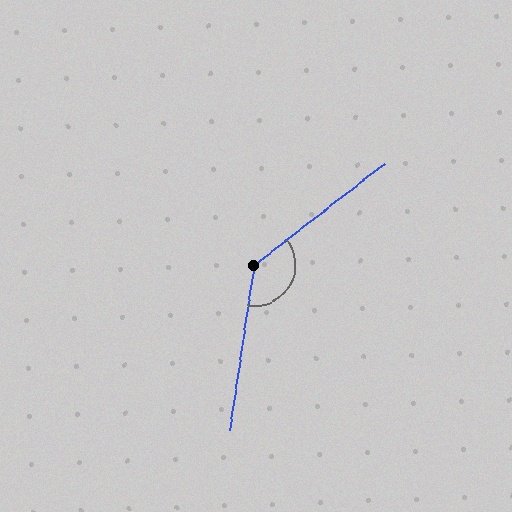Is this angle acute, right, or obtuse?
It is obtuse.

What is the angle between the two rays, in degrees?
Approximately 136 degrees.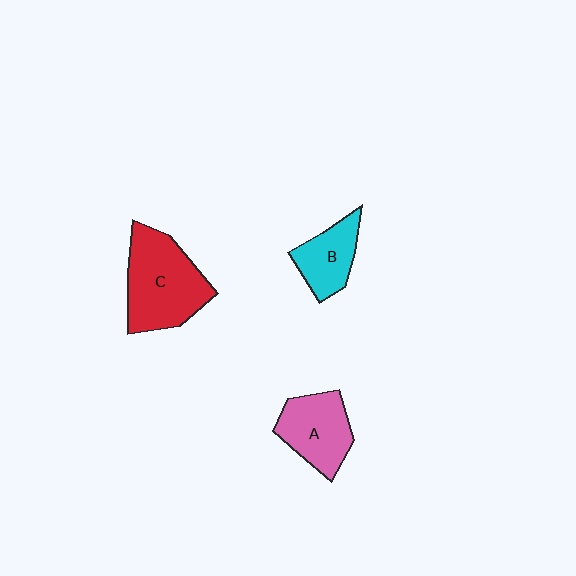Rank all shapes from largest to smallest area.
From largest to smallest: C (red), A (pink), B (cyan).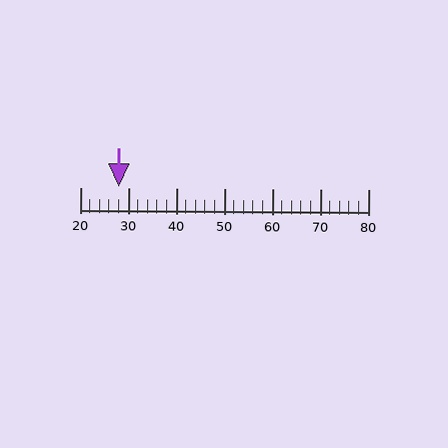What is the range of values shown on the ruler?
The ruler shows values from 20 to 80.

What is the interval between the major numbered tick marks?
The major tick marks are spaced 10 units apart.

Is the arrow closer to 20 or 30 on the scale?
The arrow is closer to 30.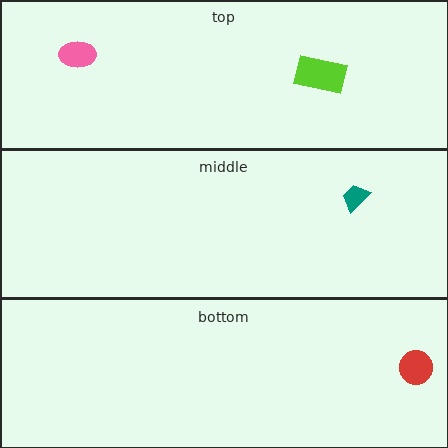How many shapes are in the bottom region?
1.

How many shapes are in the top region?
2.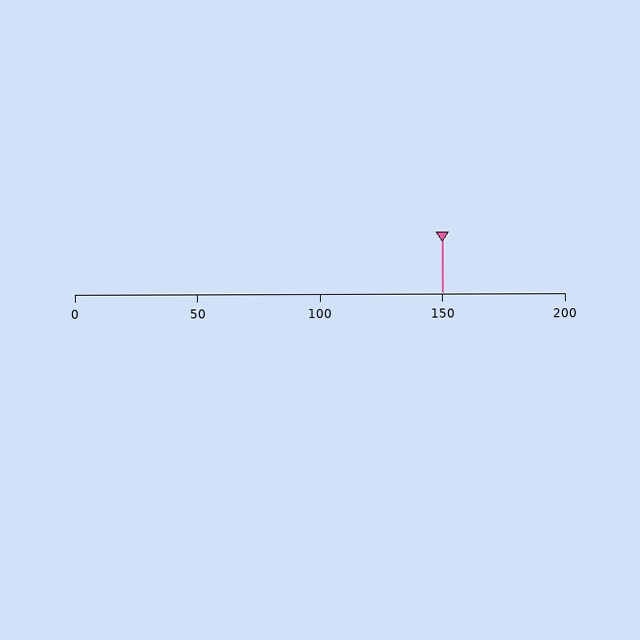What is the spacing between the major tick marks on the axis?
The major ticks are spaced 50 apart.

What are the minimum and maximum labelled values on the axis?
The axis runs from 0 to 200.